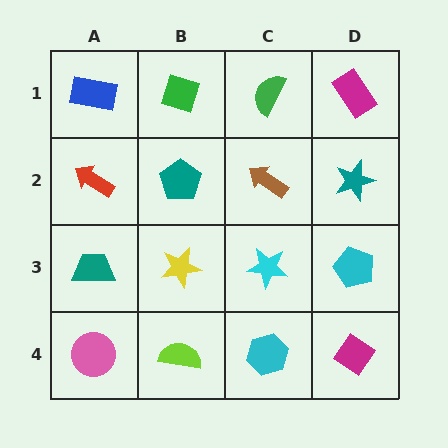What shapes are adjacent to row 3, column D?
A teal star (row 2, column D), a magenta diamond (row 4, column D), a cyan star (row 3, column C).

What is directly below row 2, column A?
A teal trapezoid.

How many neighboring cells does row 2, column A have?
3.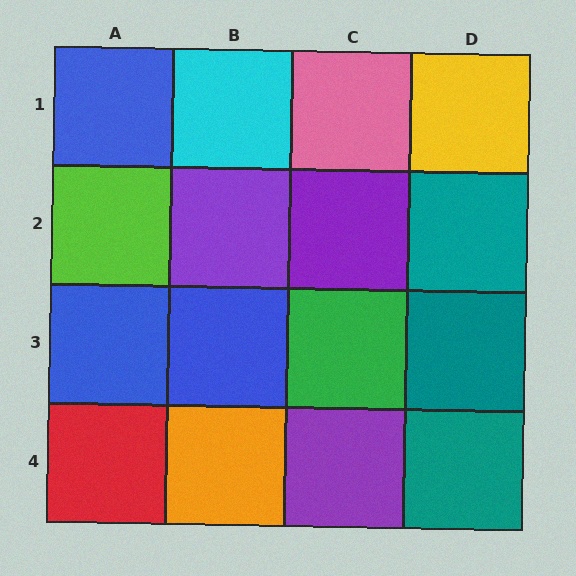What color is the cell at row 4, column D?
Teal.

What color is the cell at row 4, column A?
Red.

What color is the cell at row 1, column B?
Cyan.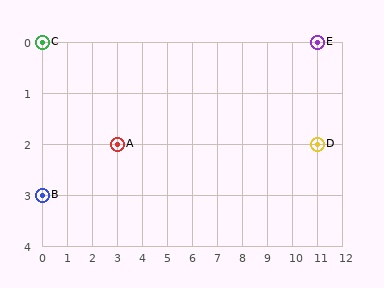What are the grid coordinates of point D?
Point D is at grid coordinates (11, 2).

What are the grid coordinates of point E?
Point E is at grid coordinates (11, 0).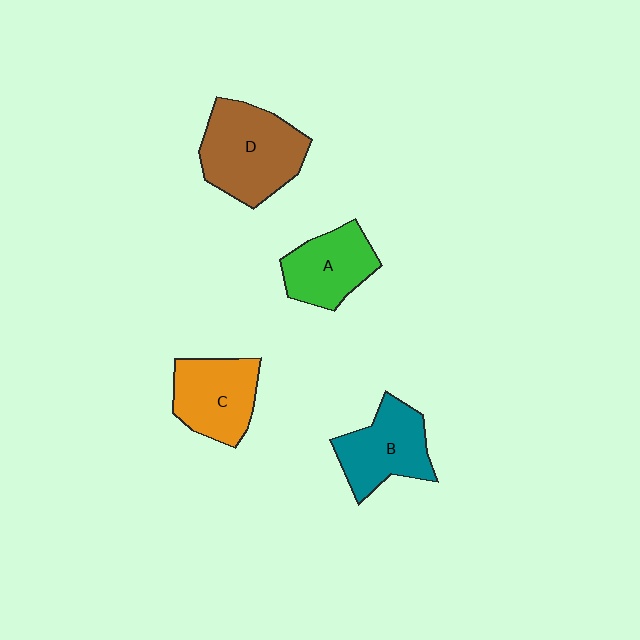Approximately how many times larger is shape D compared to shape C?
Approximately 1.3 times.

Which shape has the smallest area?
Shape A (green).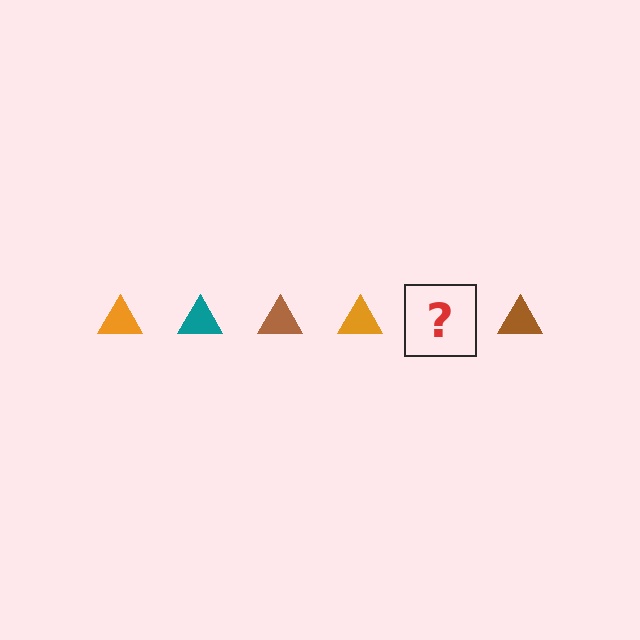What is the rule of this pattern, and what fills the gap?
The rule is that the pattern cycles through orange, teal, brown triangles. The gap should be filled with a teal triangle.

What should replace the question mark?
The question mark should be replaced with a teal triangle.